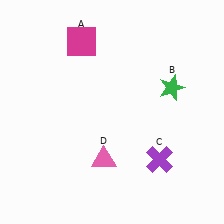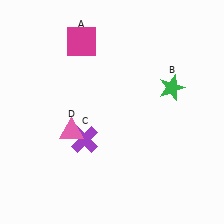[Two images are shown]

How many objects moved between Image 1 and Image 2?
2 objects moved between the two images.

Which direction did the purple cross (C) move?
The purple cross (C) moved left.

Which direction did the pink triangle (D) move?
The pink triangle (D) moved left.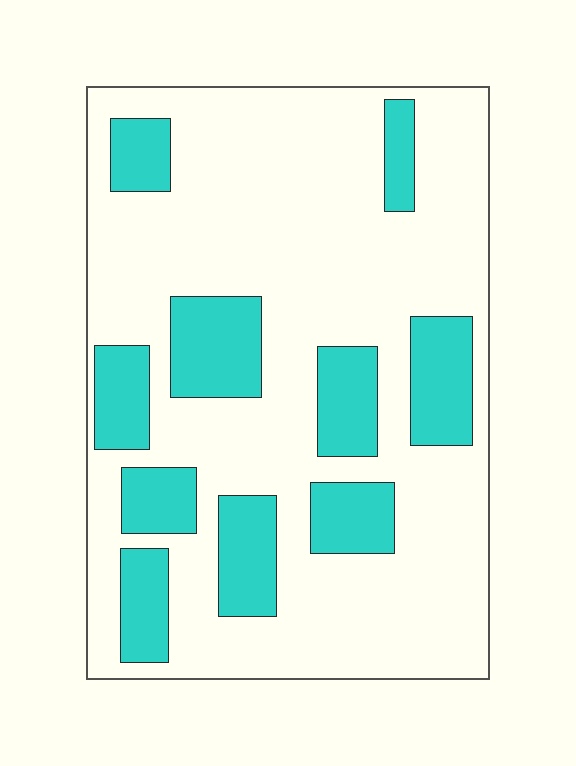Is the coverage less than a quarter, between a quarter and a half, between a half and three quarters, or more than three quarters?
Between a quarter and a half.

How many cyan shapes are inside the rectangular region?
10.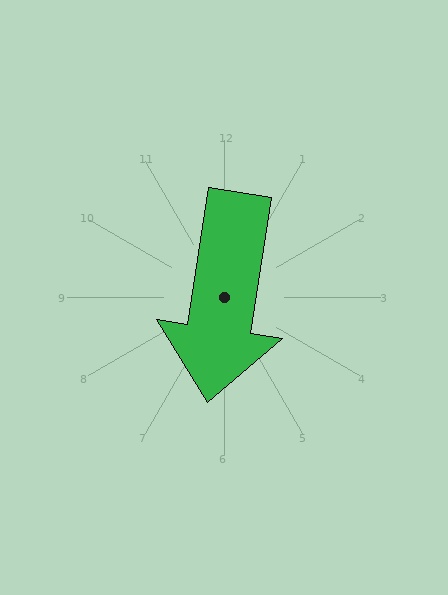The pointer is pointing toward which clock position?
Roughly 6 o'clock.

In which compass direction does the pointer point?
South.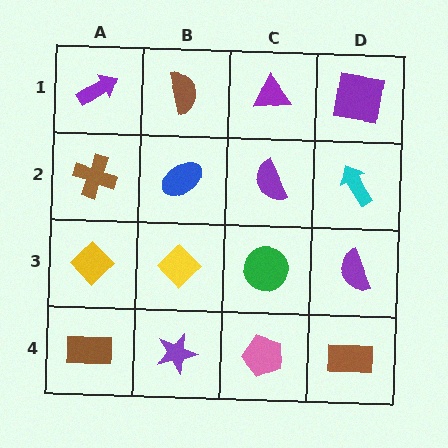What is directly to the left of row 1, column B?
A purple arrow.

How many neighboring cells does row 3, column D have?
3.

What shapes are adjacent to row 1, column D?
A cyan arrow (row 2, column D), a purple triangle (row 1, column C).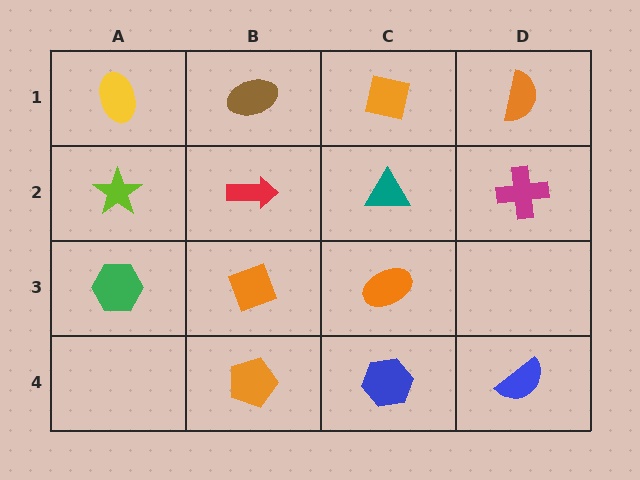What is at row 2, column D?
A magenta cross.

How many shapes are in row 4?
3 shapes.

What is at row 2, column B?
A red arrow.